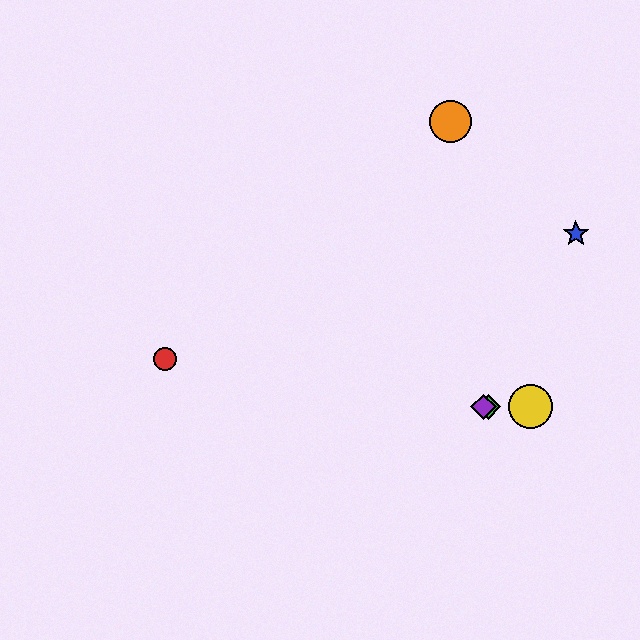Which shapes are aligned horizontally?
The green diamond, the yellow circle, the purple diamond are aligned horizontally.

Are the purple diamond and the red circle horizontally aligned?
No, the purple diamond is at y≈407 and the red circle is at y≈359.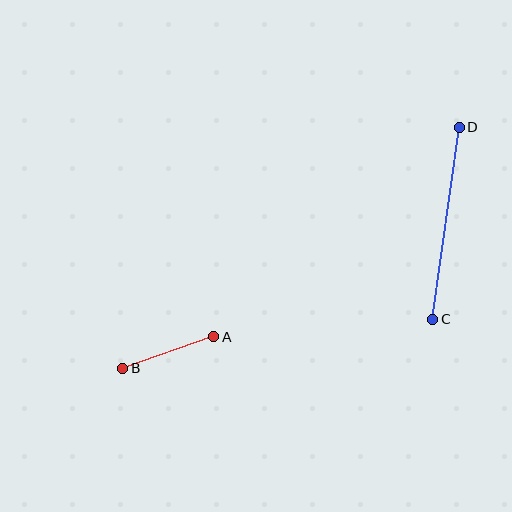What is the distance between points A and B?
The distance is approximately 96 pixels.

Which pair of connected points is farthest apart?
Points C and D are farthest apart.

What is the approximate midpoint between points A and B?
The midpoint is at approximately (168, 353) pixels.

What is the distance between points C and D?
The distance is approximately 194 pixels.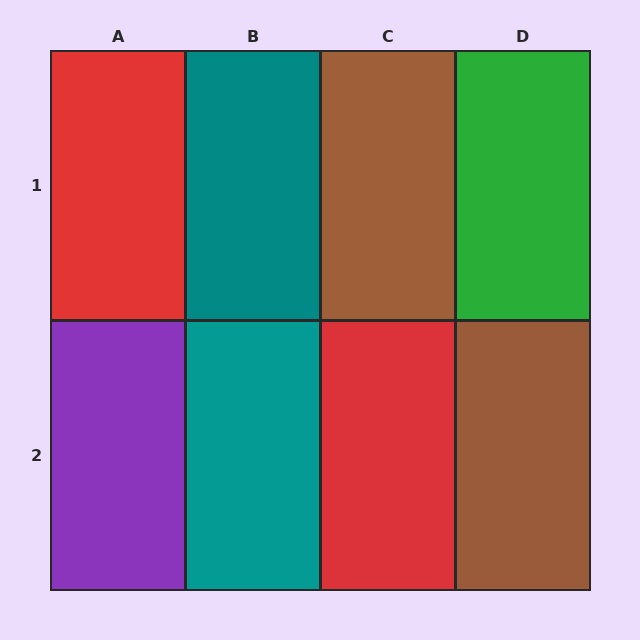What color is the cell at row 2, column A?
Purple.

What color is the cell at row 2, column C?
Red.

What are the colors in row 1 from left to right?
Red, teal, brown, green.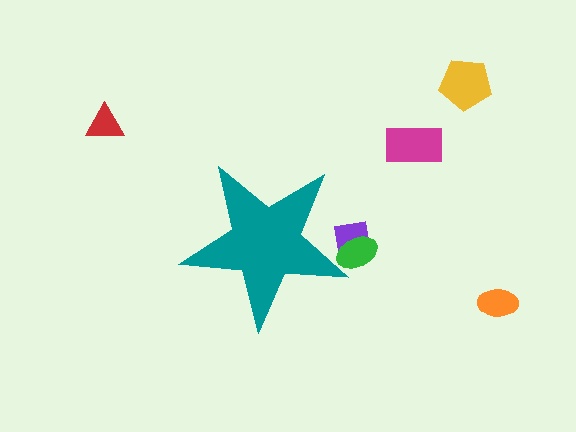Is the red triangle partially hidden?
No, the red triangle is fully visible.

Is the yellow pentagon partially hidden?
No, the yellow pentagon is fully visible.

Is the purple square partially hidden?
Yes, the purple square is partially hidden behind the teal star.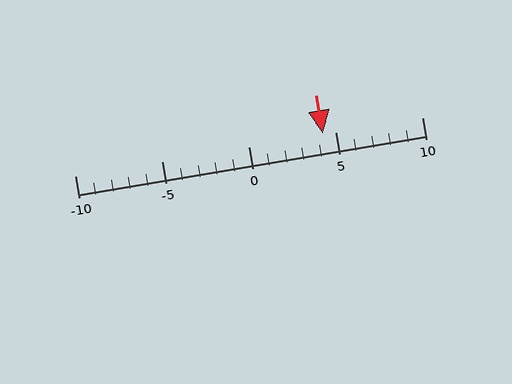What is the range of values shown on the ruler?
The ruler shows values from -10 to 10.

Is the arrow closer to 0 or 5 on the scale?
The arrow is closer to 5.